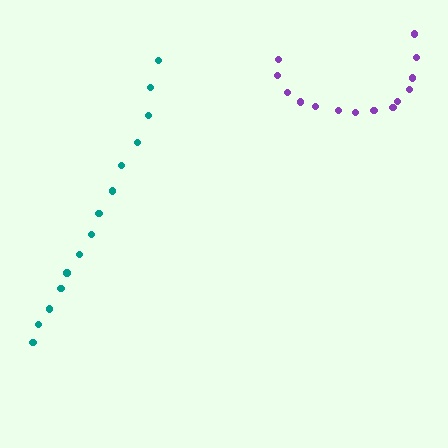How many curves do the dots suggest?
There are 2 distinct paths.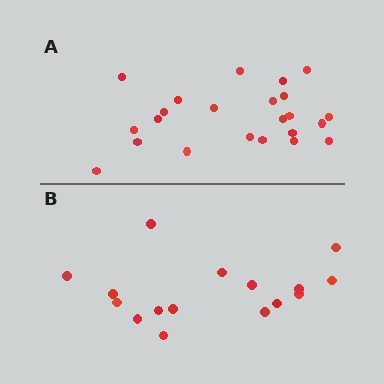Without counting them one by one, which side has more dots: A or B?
Region A (the top region) has more dots.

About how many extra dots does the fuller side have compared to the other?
Region A has roughly 8 or so more dots than region B.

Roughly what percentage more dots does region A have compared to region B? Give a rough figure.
About 45% more.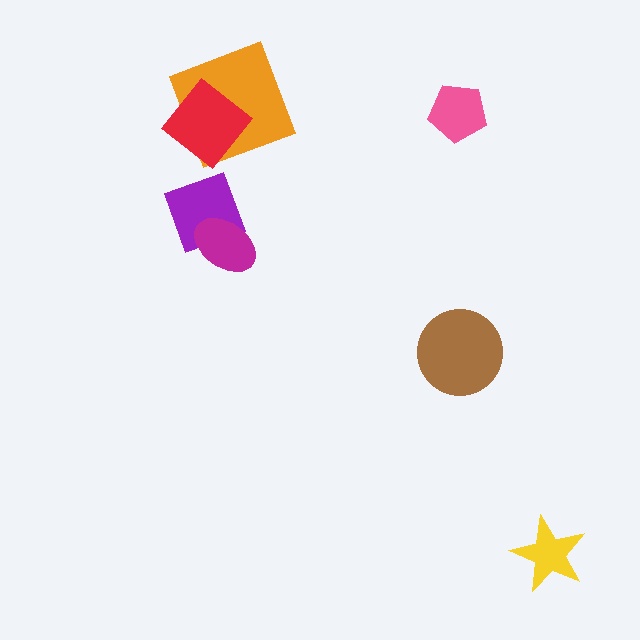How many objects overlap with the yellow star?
0 objects overlap with the yellow star.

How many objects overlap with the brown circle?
0 objects overlap with the brown circle.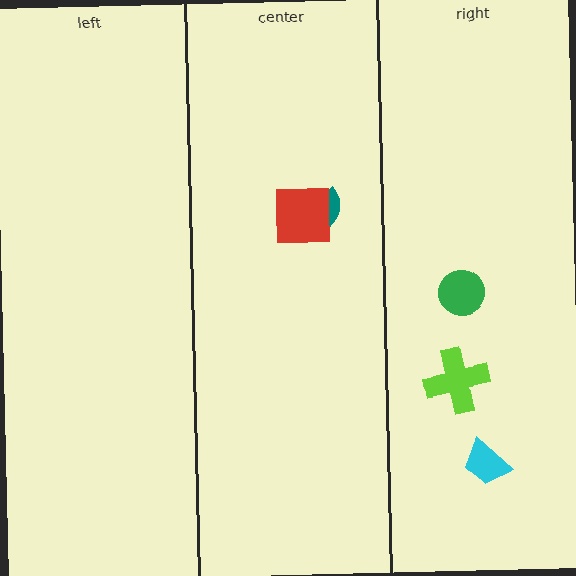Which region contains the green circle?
The right region.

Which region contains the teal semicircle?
The center region.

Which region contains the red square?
The center region.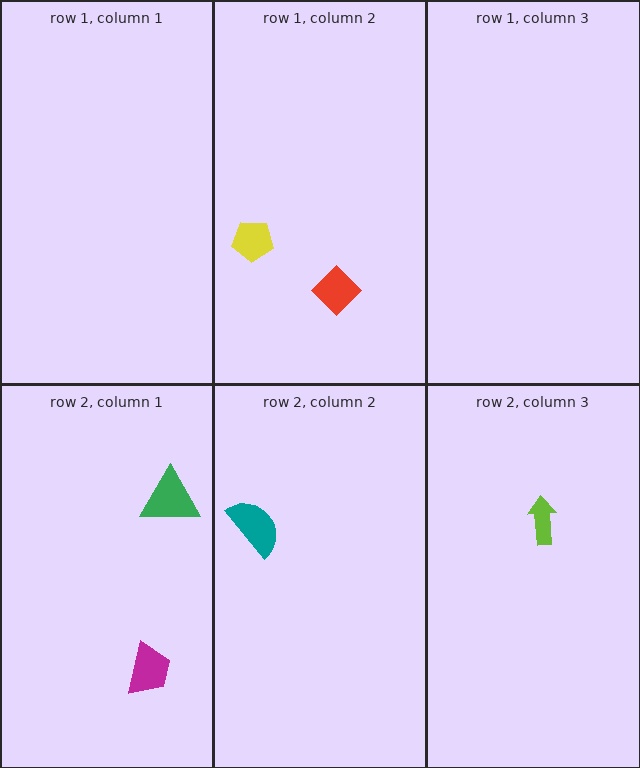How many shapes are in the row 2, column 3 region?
1.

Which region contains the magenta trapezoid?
The row 2, column 1 region.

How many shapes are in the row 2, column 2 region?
1.